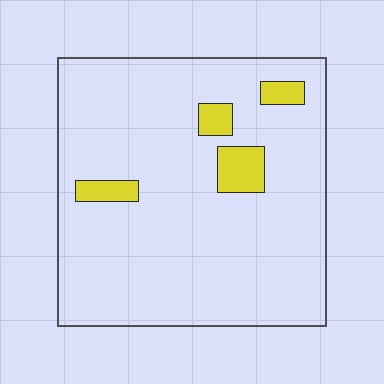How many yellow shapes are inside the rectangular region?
4.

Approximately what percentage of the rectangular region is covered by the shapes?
Approximately 10%.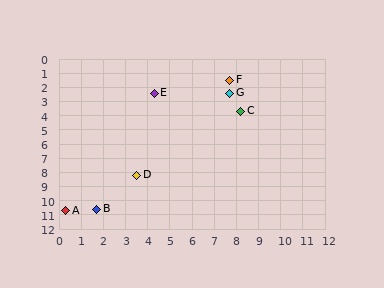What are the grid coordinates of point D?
Point D is at approximately (3.5, 8.2).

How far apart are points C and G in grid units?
Points C and G are about 1.4 grid units apart.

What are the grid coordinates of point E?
Point E is at approximately (4.3, 2.4).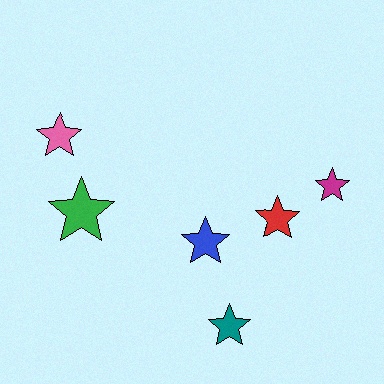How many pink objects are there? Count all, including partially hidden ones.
There is 1 pink object.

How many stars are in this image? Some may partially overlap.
There are 6 stars.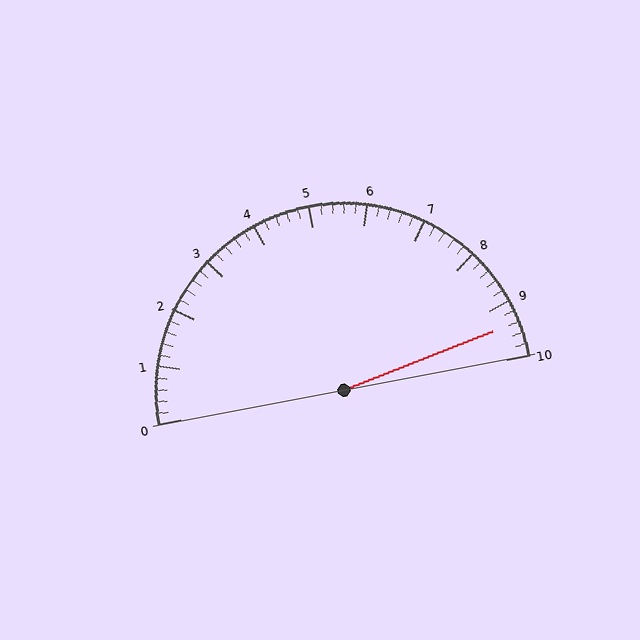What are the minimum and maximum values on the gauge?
The gauge ranges from 0 to 10.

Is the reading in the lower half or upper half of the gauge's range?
The reading is in the upper half of the range (0 to 10).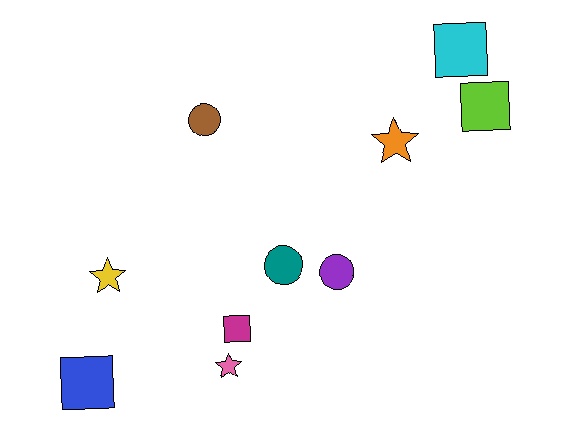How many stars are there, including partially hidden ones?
There are 3 stars.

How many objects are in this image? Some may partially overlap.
There are 10 objects.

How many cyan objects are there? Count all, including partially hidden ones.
There is 1 cyan object.